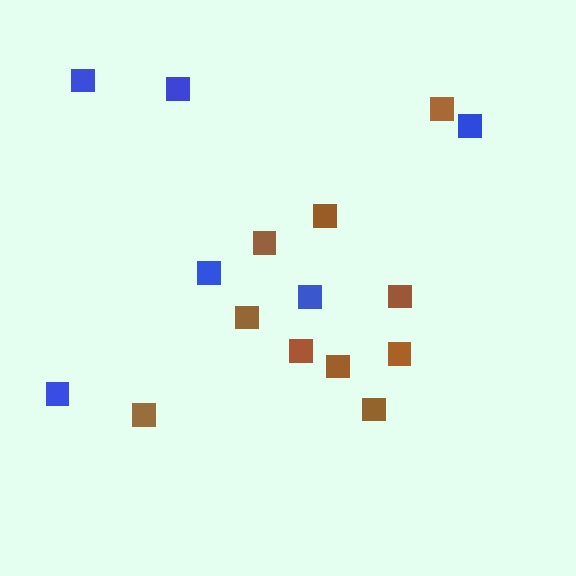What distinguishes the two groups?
There are 2 groups: one group of blue squares (6) and one group of brown squares (10).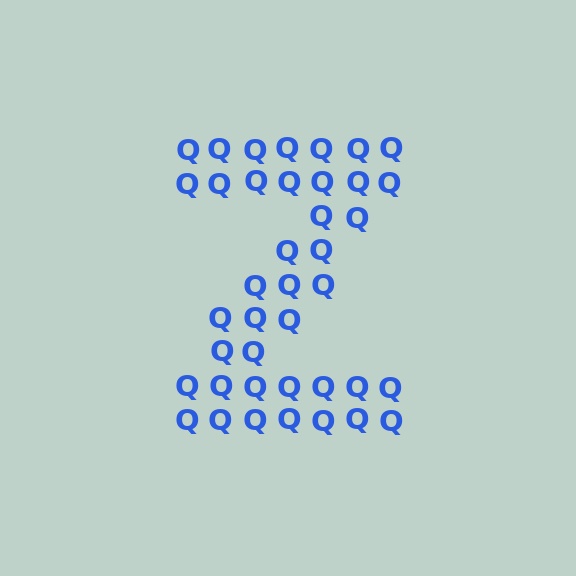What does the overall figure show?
The overall figure shows the letter Z.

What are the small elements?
The small elements are letter Q's.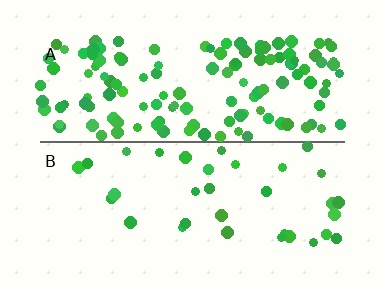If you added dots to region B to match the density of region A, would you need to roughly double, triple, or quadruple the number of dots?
Approximately quadruple.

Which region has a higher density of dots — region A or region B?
A (the top).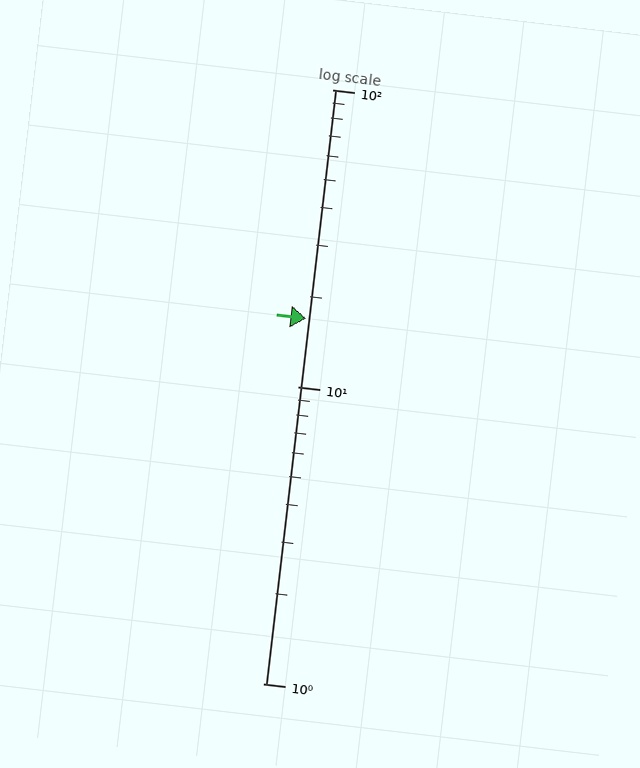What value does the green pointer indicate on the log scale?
The pointer indicates approximately 17.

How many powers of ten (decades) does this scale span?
The scale spans 2 decades, from 1 to 100.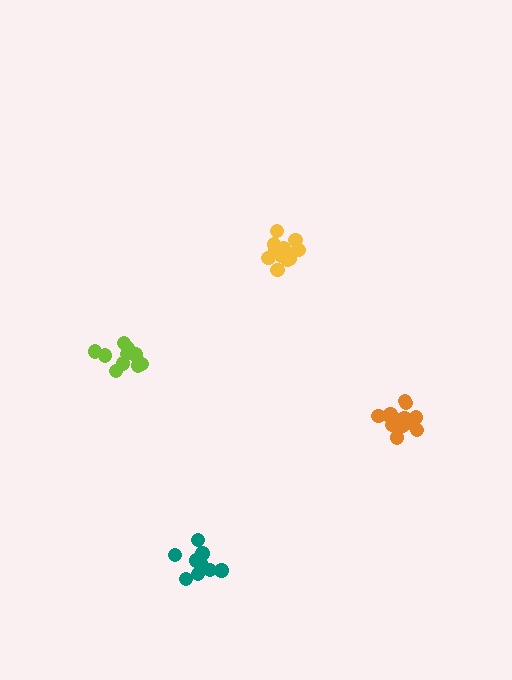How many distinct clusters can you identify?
There are 4 distinct clusters.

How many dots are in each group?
Group 1: 10 dots, Group 2: 10 dots, Group 3: 15 dots, Group 4: 13 dots (48 total).